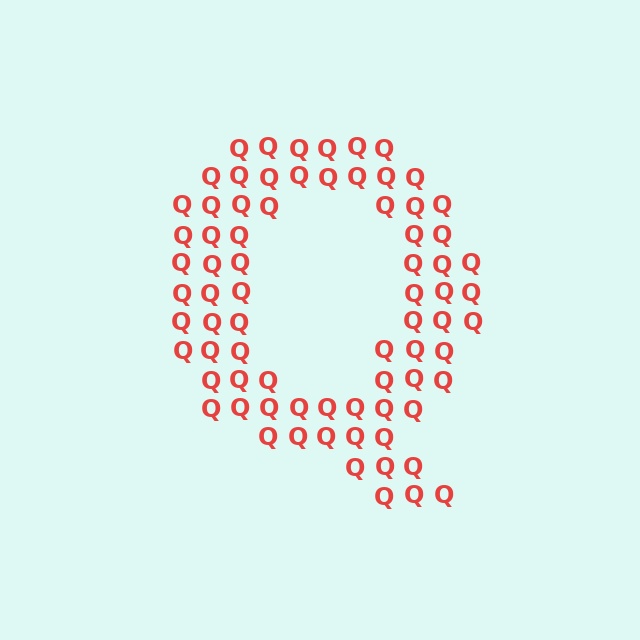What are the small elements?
The small elements are letter Q's.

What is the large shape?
The large shape is the letter Q.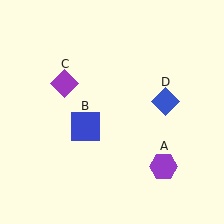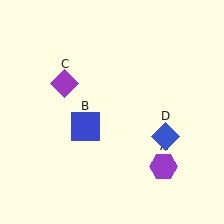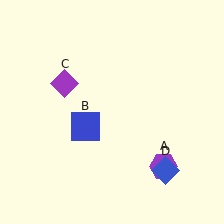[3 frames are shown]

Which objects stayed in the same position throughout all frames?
Purple hexagon (object A) and blue square (object B) and purple diamond (object C) remained stationary.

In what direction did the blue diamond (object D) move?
The blue diamond (object D) moved down.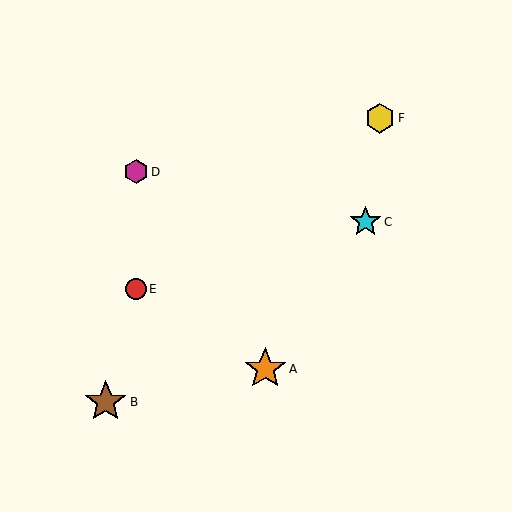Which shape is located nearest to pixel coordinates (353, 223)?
The cyan star (labeled C) at (366, 222) is nearest to that location.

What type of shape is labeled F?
Shape F is a yellow hexagon.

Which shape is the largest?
The orange star (labeled A) is the largest.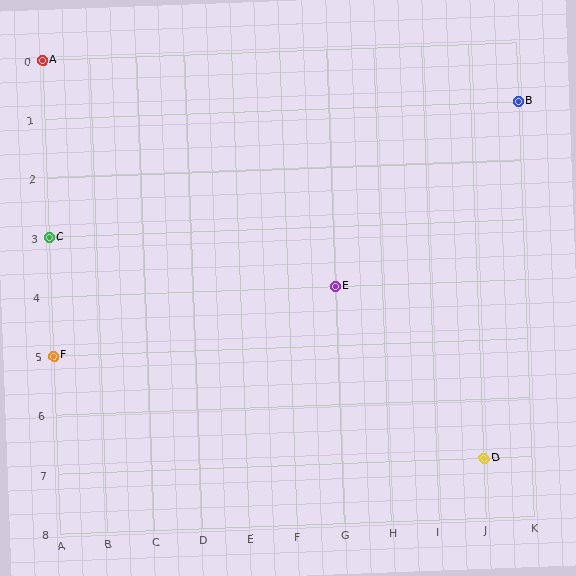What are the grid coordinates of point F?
Point F is at grid coordinates (A, 5).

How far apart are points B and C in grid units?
Points B and C are 10 columns and 2 rows apart (about 10.2 grid units diagonally).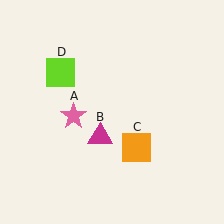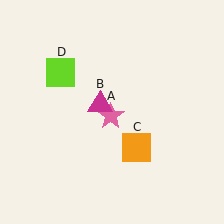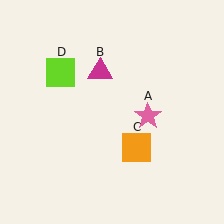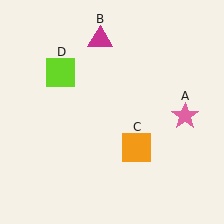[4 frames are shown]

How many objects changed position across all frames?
2 objects changed position: pink star (object A), magenta triangle (object B).